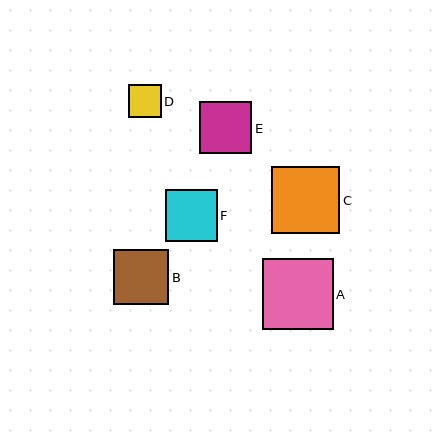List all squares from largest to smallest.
From largest to smallest: A, C, B, E, F, D.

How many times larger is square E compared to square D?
Square E is approximately 1.6 times the size of square D.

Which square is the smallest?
Square D is the smallest with a size of approximately 33 pixels.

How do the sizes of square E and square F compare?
Square E and square F are approximately the same size.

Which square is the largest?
Square A is the largest with a size of approximately 71 pixels.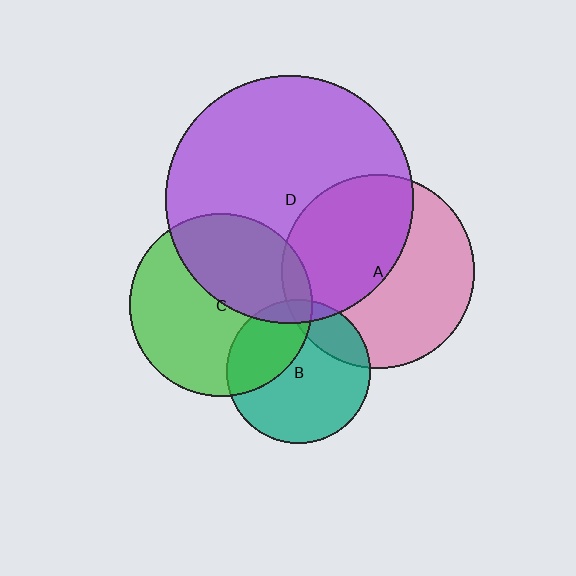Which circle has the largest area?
Circle D (purple).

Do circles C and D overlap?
Yes.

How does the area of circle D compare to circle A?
Approximately 1.6 times.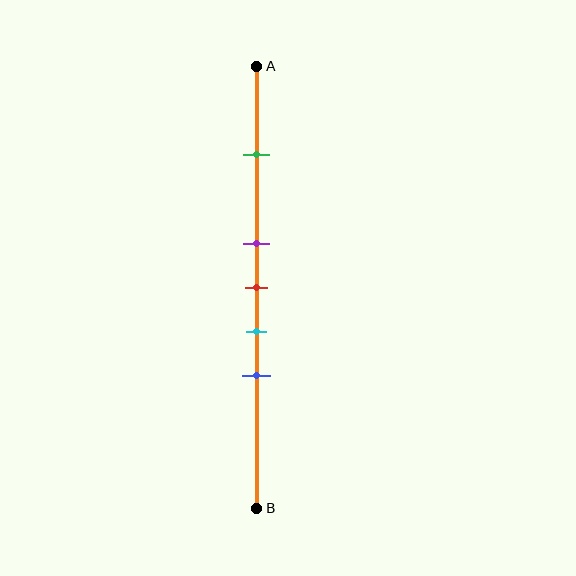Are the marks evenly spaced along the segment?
No, the marks are not evenly spaced.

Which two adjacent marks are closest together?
The purple and red marks are the closest adjacent pair.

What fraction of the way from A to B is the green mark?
The green mark is approximately 20% (0.2) of the way from A to B.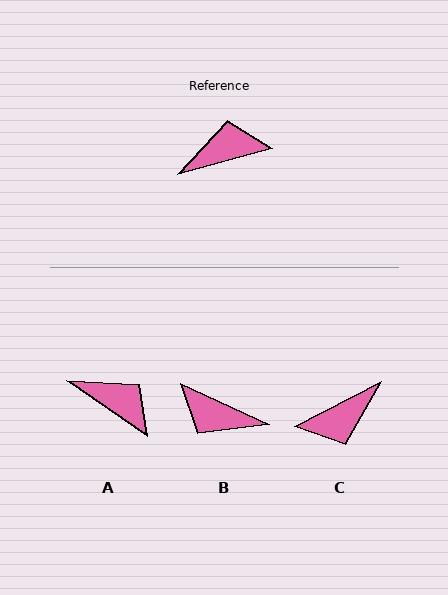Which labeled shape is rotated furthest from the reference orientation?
C, about 167 degrees away.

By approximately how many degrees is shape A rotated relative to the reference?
Approximately 50 degrees clockwise.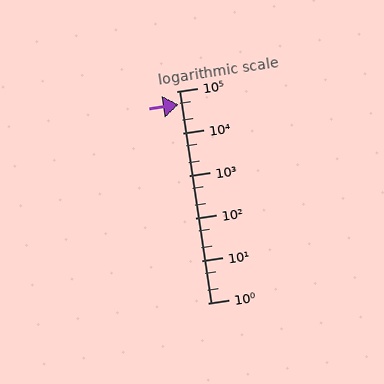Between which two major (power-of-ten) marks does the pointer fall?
The pointer is between 10000 and 100000.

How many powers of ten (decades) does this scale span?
The scale spans 5 decades, from 1 to 100000.